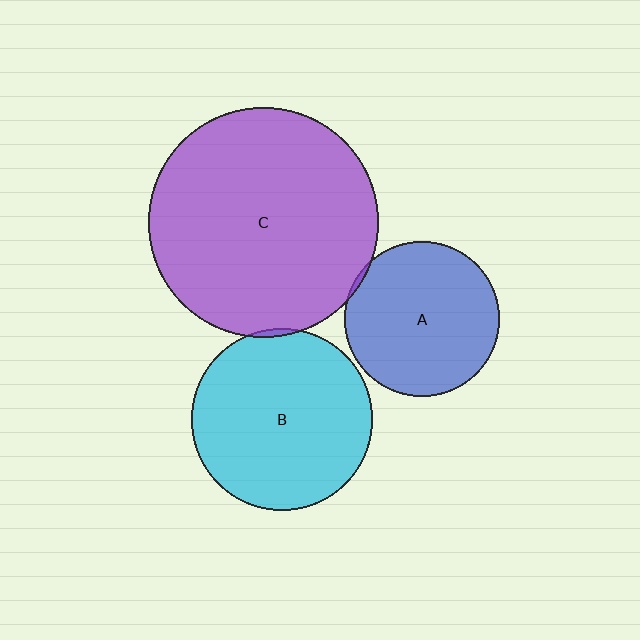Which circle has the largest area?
Circle C (purple).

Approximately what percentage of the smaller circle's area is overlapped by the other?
Approximately 5%.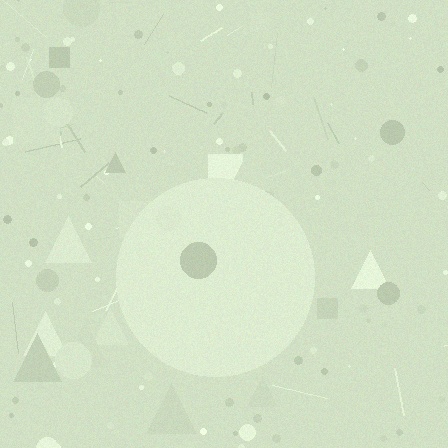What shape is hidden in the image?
A circle is hidden in the image.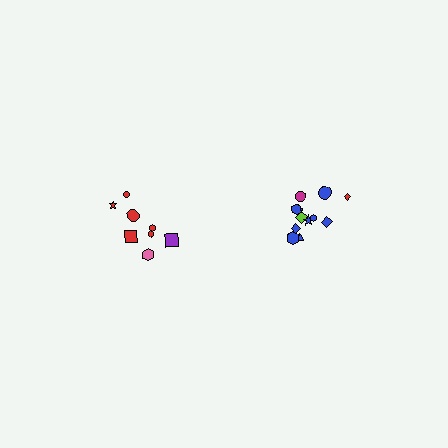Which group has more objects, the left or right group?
The right group.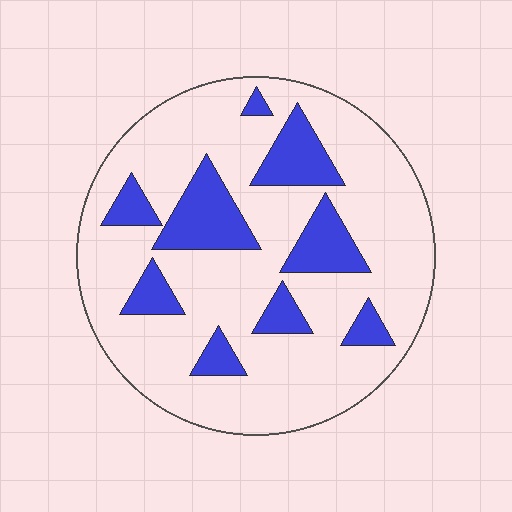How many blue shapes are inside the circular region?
9.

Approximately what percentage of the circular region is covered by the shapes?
Approximately 20%.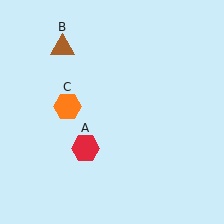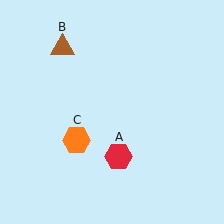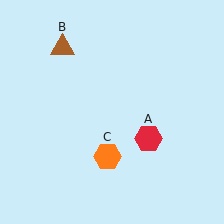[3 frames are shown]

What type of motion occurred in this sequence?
The red hexagon (object A), orange hexagon (object C) rotated counterclockwise around the center of the scene.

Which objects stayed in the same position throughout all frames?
Brown triangle (object B) remained stationary.